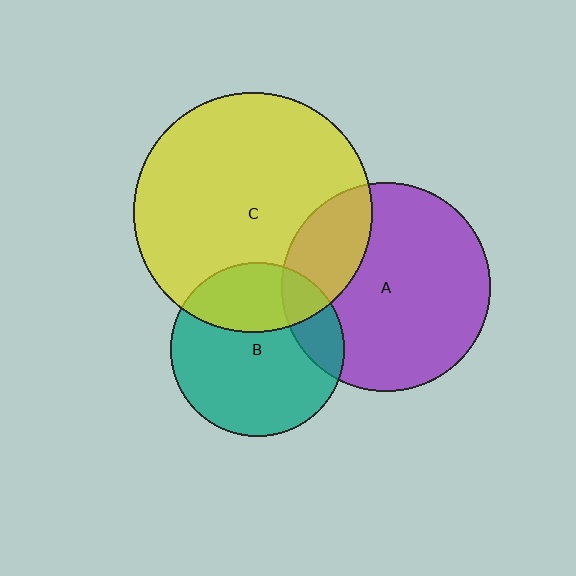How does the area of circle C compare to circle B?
Approximately 1.9 times.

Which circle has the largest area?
Circle C (yellow).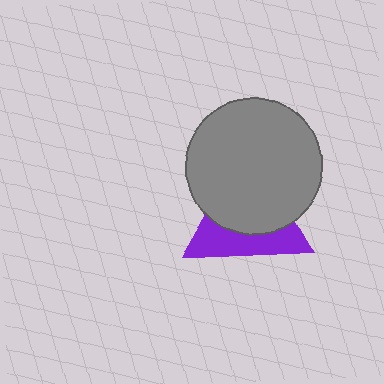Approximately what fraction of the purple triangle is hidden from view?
Roughly 60% of the purple triangle is hidden behind the gray circle.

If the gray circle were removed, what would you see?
You would see the complete purple triangle.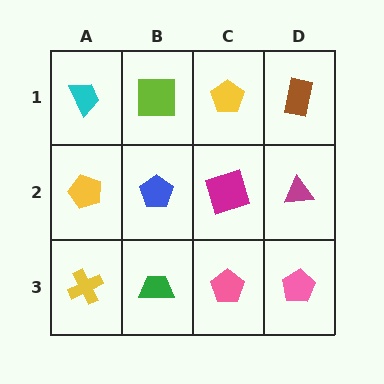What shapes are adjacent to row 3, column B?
A blue pentagon (row 2, column B), a yellow cross (row 3, column A), a pink pentagon (row 3, column C).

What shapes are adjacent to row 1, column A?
A yellow pentagon (row 2, column A), a lime square (row 1, column B).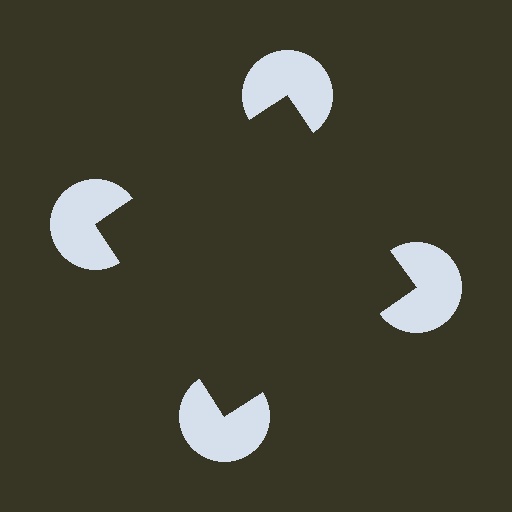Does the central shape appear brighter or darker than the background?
It typically appears slightly darker than the background, even though no actual brightness change is drawn.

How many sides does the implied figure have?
4 sides.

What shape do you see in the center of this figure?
An illusory square — its edges are inferred from the aligned wedge cuts in the pac-man discs, not physically drawn.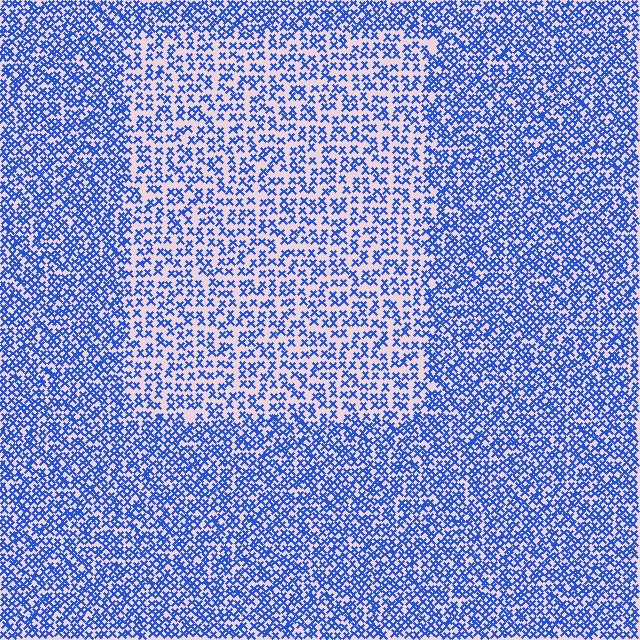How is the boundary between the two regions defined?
The boundary is defined by a change in element density (approximately 1.7x ratio). All elements are the same color, size, and shape.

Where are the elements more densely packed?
The elements are more densely packed outside the rectangle boundary.